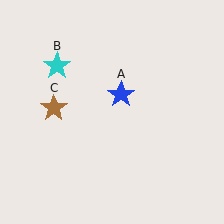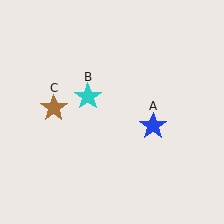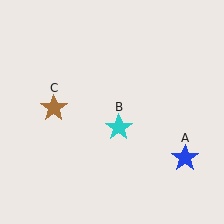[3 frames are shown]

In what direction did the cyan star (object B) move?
The cyan star (object B) moved down and to the right.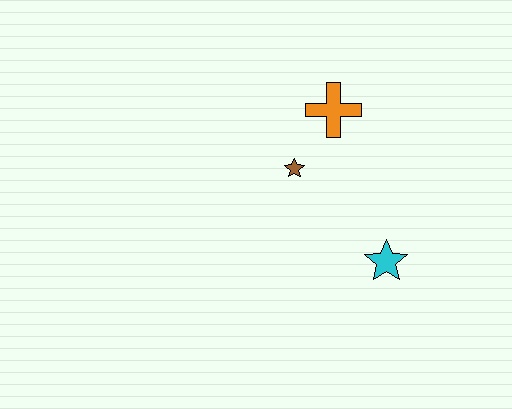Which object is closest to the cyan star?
The brown star is closest to the cyan star.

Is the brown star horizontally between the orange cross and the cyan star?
No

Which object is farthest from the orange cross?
The cyan star is farthest from the orange cross.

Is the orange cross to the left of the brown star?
No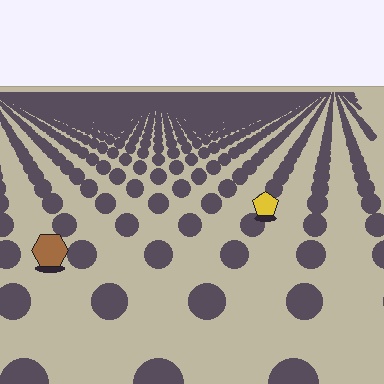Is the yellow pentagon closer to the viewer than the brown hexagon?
No. The brown hexagon is closer — you can tell from the texture gradient: the ground texture is coarser near it.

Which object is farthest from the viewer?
The yellow pentagon is farthest from the viewer. It appears smaller and the ground texture around it is denser.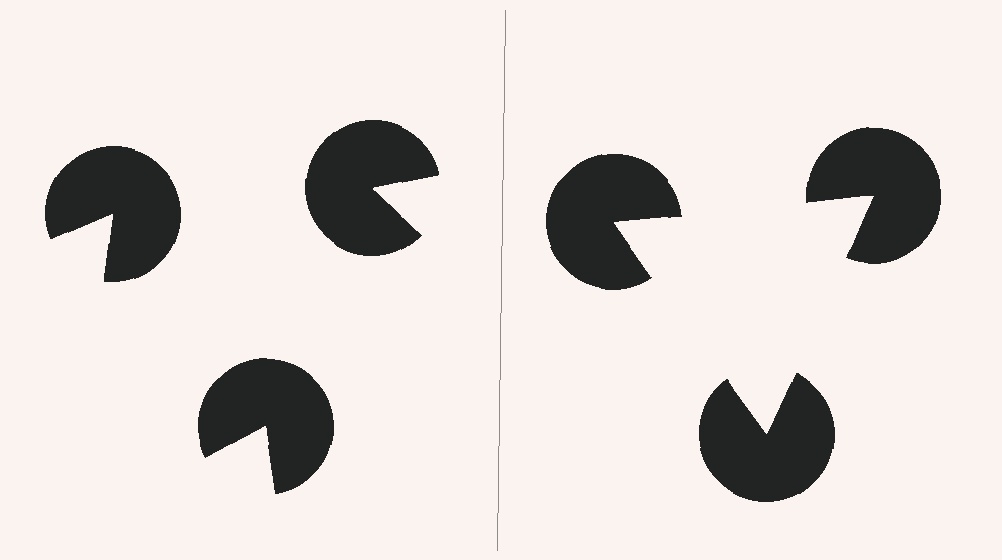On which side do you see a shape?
An illusory triangle appears on the right side. On the left side the wedge cuts are rotated, so no coherent shape forms.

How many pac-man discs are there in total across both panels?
6 — 3 on each side.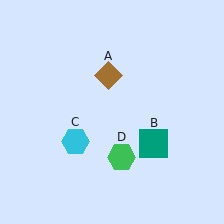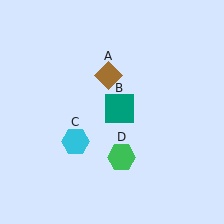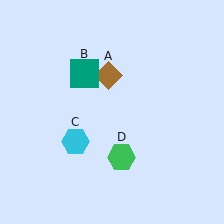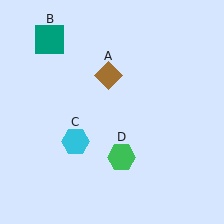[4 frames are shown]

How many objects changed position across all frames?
1 object changed position: teal square (object B).